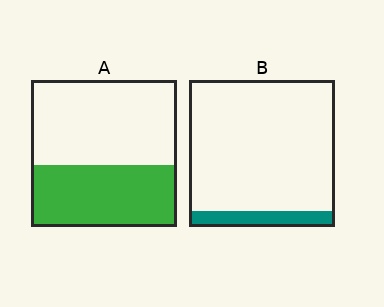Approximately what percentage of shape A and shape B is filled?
A is approximately 40% and B is approximately 10%.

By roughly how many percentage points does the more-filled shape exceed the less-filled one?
By roughly 30 percentage points (A over B).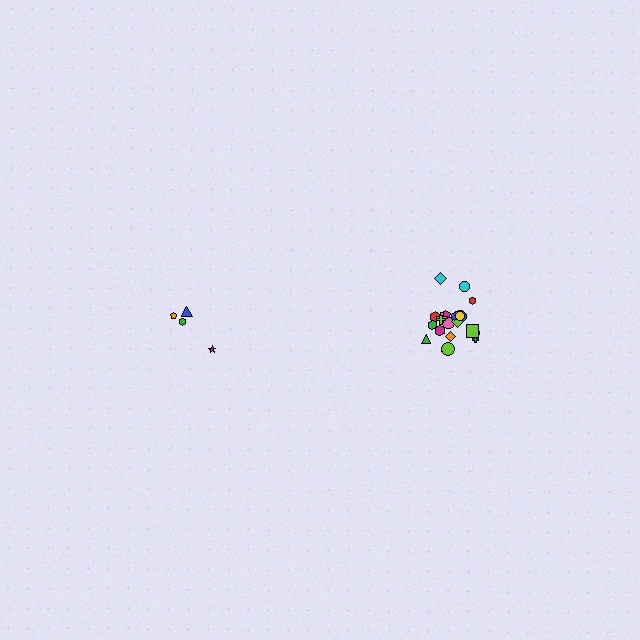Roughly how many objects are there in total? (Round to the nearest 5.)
Roughly 25 objects in total.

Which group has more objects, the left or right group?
The right group.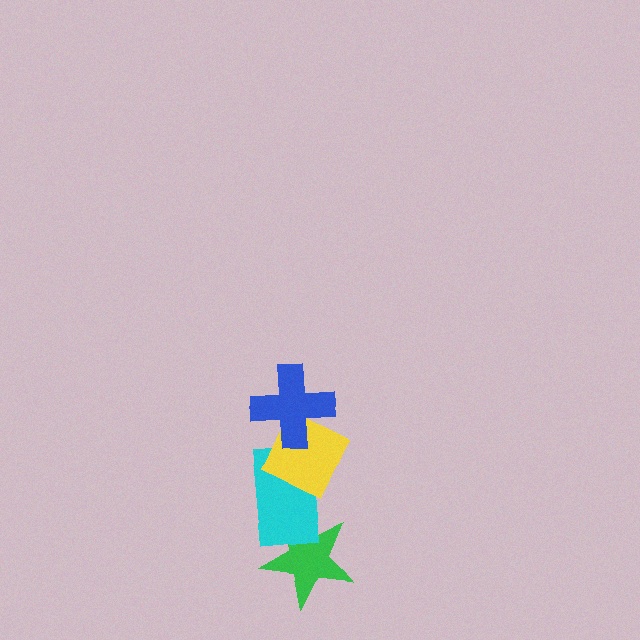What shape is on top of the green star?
The cyan rectangle is on top of the green star.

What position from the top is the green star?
The green star is 4th from the top.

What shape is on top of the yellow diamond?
The blue cross is on top of the yellow diamond.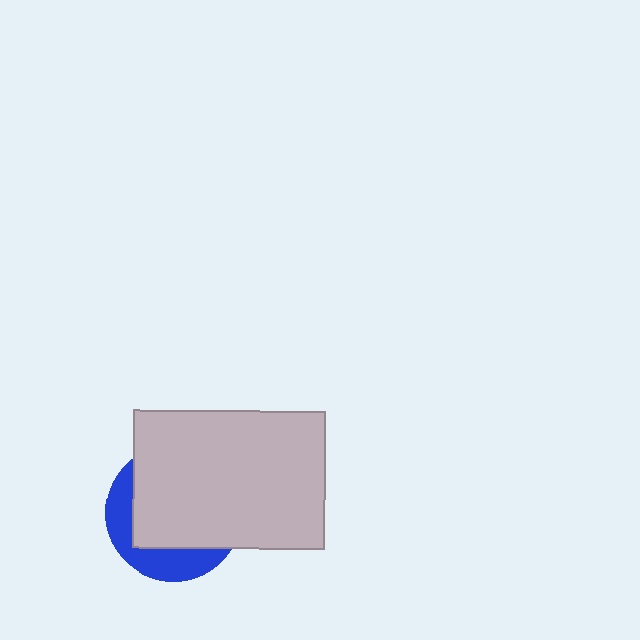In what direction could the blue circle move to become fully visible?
The blue circle could move toward the lower-left. That would shift it out from behind the light gray rectangle entirely.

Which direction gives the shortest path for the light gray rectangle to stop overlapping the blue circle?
Moving toward the upper-right gives the shortest separation.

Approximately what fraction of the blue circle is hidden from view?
Roughly 69% of the blue circle is hidden behind the light gray rectangle.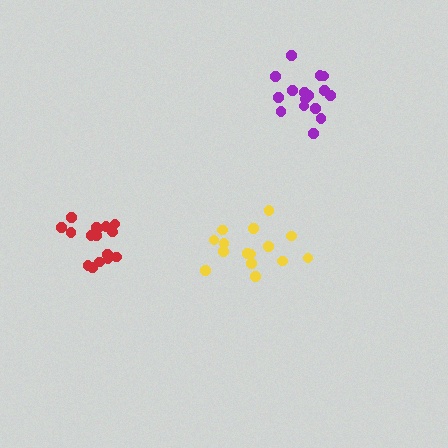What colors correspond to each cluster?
The clusters are colored: yellow, red, purple.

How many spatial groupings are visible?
There are 3 spatial groupings.